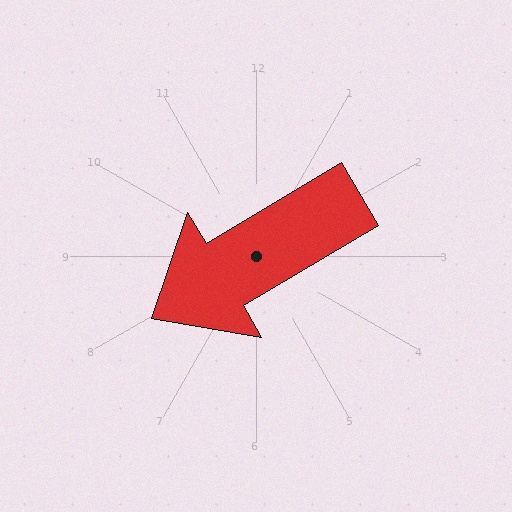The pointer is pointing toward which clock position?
Roughly 8 o'clock.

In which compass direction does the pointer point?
Southwest.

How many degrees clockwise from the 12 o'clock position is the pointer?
Approximately 239 degrees.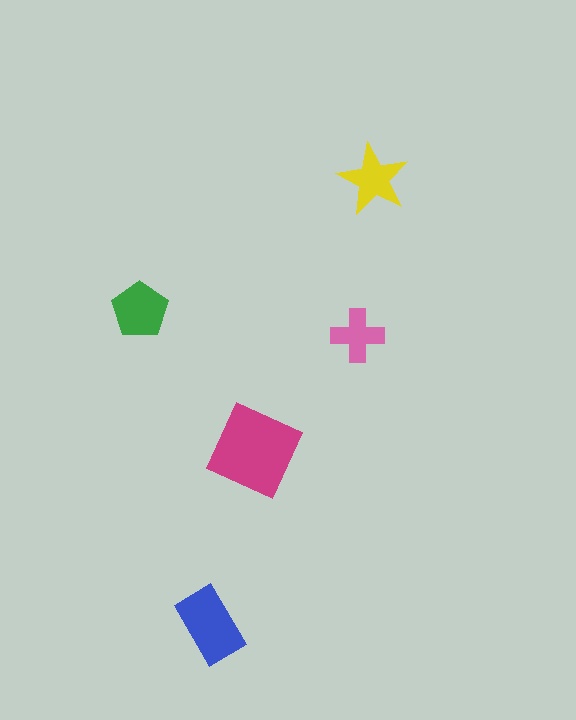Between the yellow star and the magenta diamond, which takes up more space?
The magenta diamond.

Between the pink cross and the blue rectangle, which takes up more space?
The blue rectangle.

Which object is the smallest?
The pink cross.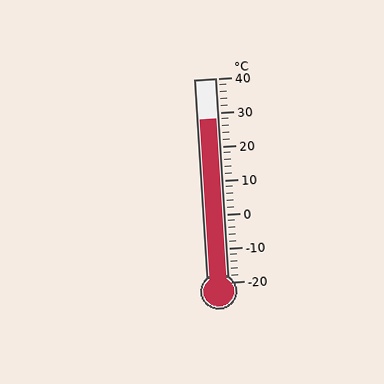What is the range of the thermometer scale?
The thermometer scale ranges from -20°C to 40°C.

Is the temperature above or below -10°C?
The temperature is above -10°C.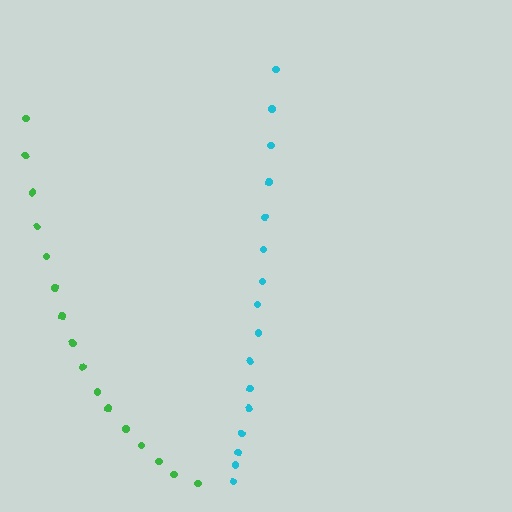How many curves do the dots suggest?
There are 2 distinct paths.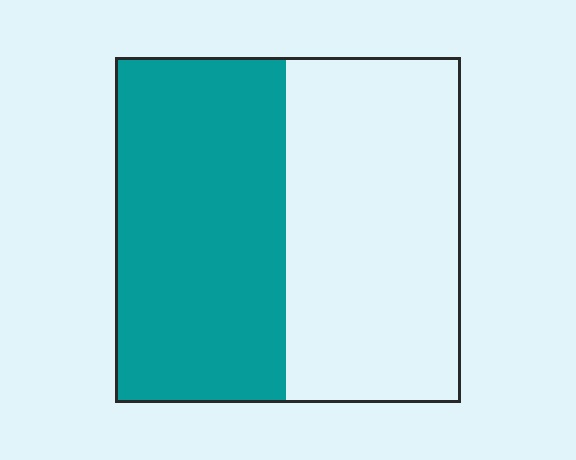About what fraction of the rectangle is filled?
About one half (1/2).